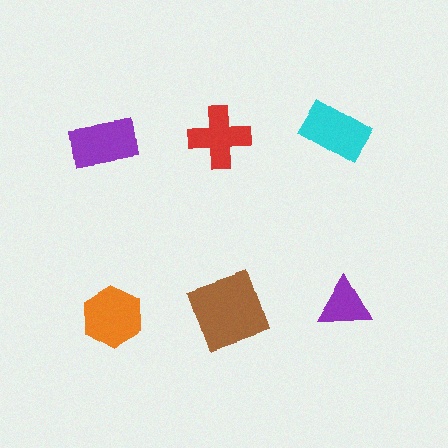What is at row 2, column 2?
A brown square.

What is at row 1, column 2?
A red cross.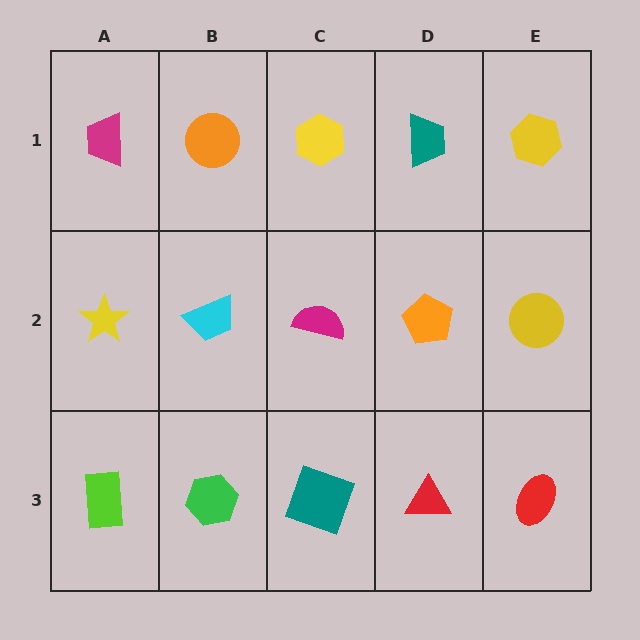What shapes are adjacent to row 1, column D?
An orange pentagon (row 2, column D), a yellow hexagon (row 1, column C), a yellow hexagon (row 1, column E).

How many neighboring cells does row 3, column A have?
2.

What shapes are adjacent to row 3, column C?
A magenta semicircle (row 2, column C), a green hexagon (row 3, column B), a red triangle (row 3, column D).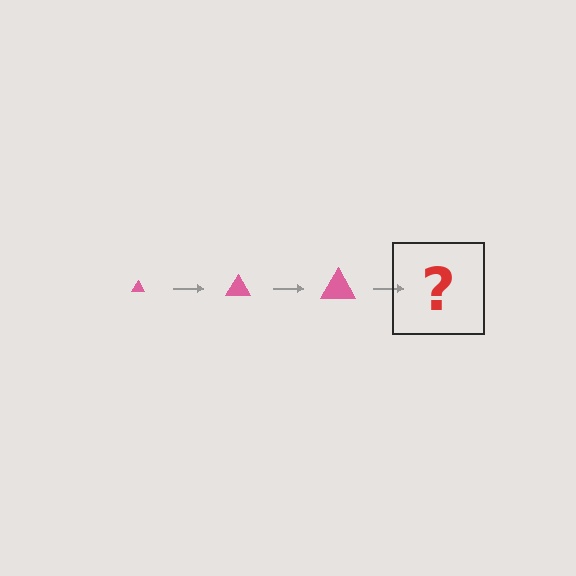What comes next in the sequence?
The next element should be a pink triangle, larger than the previous one.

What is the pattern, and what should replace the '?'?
The pattern is that the triangle gets progressively larger each step. The '?' should be a pink triangle, larger than the previous one.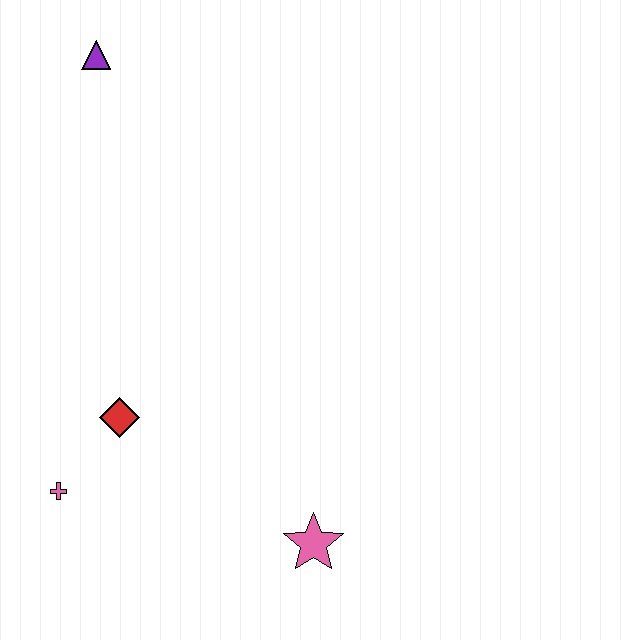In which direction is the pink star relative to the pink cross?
The pink star is to the right of the pink cross.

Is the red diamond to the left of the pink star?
Yes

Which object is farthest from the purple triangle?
The pink star is farthest from the purple triangle.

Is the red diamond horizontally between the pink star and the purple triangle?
Yes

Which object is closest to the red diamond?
The pink cross is closest to the red diamond.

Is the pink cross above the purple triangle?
No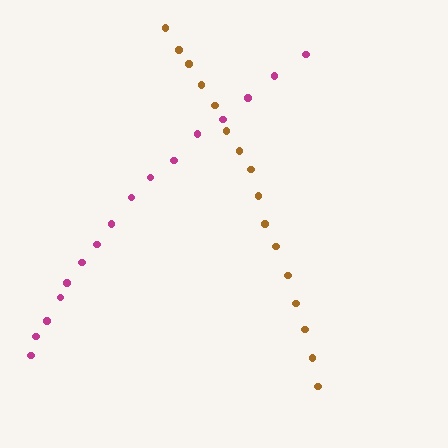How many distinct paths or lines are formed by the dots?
There are 2 distinct paths.